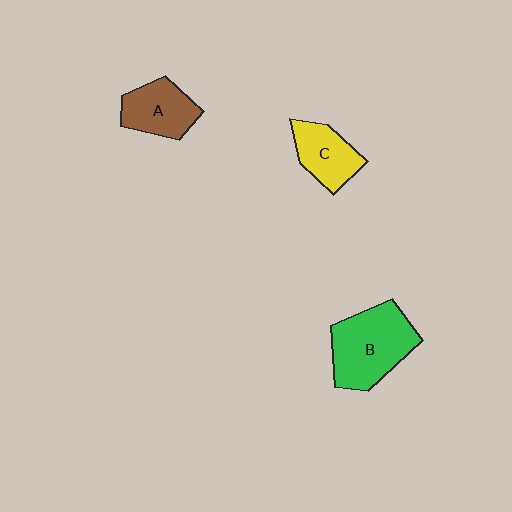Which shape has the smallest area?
Shape C (yellow).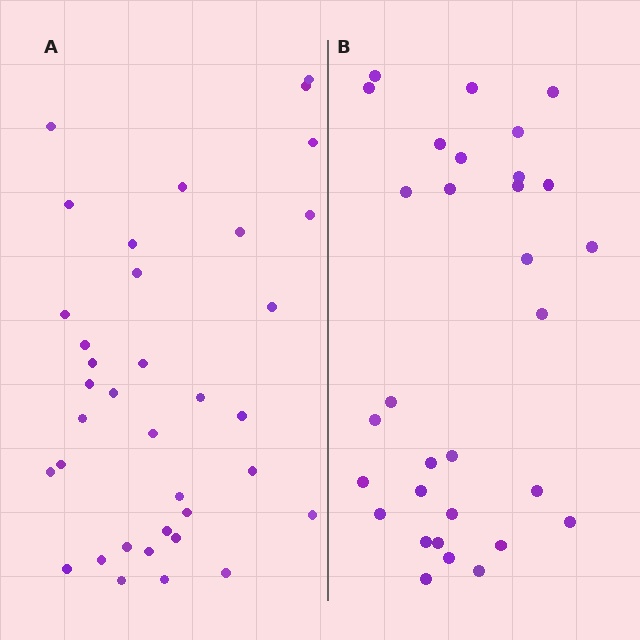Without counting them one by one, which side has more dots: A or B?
Region A (the left region) has more dots.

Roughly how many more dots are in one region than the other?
Region A has about 5 more dots than region B.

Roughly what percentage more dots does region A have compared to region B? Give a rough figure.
About 15% more.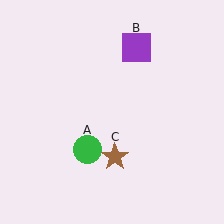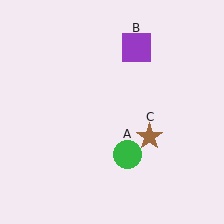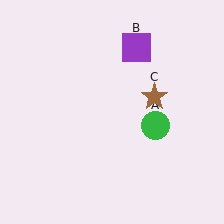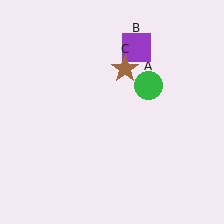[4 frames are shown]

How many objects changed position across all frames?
2 objects changed position: green circle (object A), brown star (object C).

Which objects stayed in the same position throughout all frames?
Purple square (object B) remained stationary.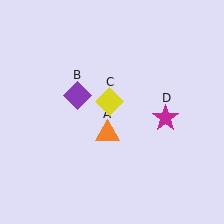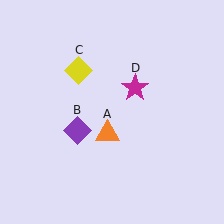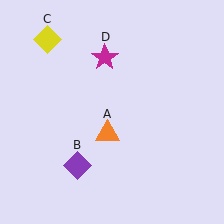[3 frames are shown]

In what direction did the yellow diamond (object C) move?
The yellow diamond (object C) moved up and to the left.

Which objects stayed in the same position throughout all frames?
Orange triangle (object A) remained stationary.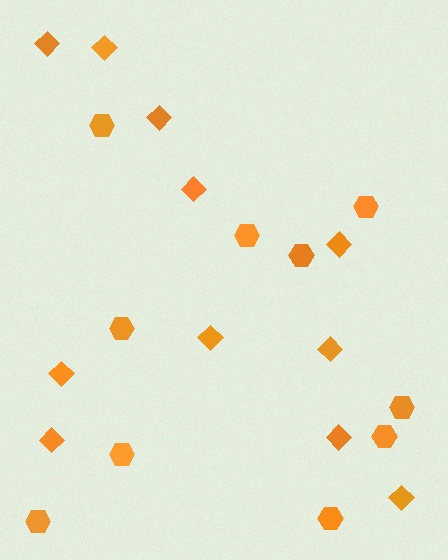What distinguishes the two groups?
There are 2 groups: one group of diamonds (11) and one group of hexagons (10).